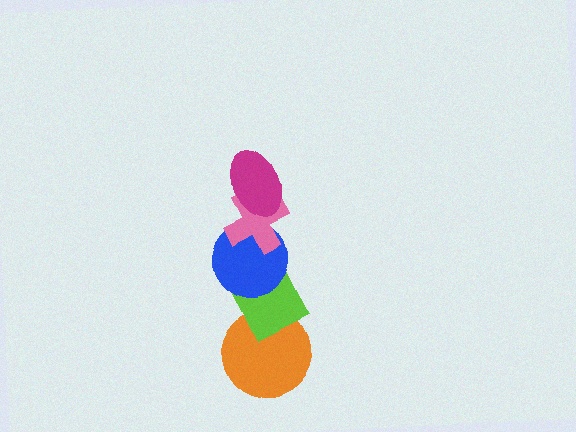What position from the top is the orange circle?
The orange circle is 5th from the top.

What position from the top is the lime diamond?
The lime diamond is 4th from the top.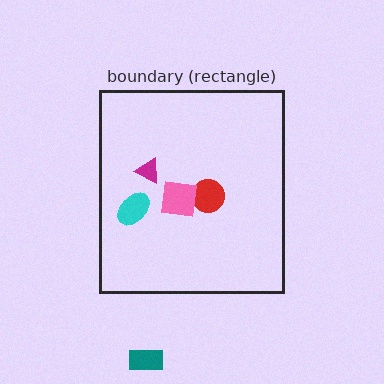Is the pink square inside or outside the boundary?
Inside.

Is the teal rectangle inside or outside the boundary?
Outside.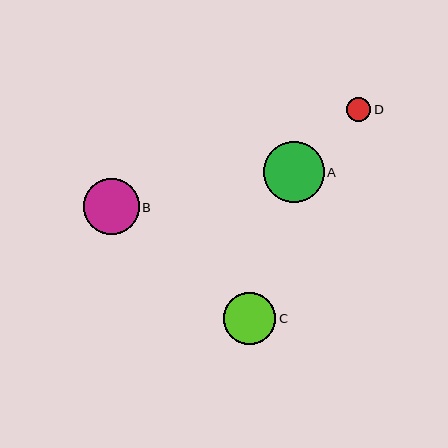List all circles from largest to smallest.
From largest to smallest: A, B, C, D.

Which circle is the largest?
Circle A is the largest with a size of approximately 60 pixels.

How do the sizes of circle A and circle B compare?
Circle A and circle B are approximately the same size.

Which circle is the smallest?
Circle D is the smallest with a size of approximately 24 pixels.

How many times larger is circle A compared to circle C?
Circle A is approximately 1.2 times the size of circle C.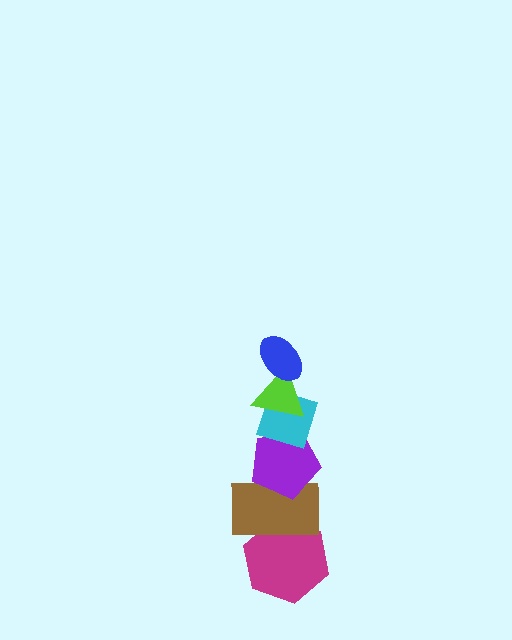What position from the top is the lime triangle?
The lime triangle is 2nd from the top.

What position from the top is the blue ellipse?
The blue ellipse is 1st from the top.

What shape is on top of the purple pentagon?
The cyan diamond is on top of the purple pentagon.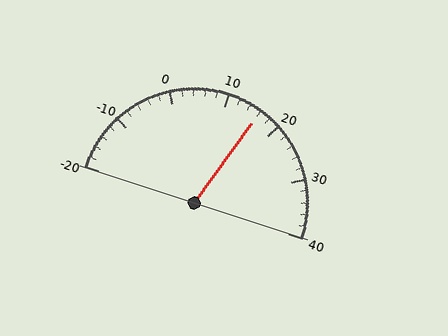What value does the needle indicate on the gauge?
The needle indicates approximately 16.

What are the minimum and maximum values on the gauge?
The gauge ranges from -20 to 40.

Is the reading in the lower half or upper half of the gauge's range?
The reading is in the upper half of the range (-20 to 40).